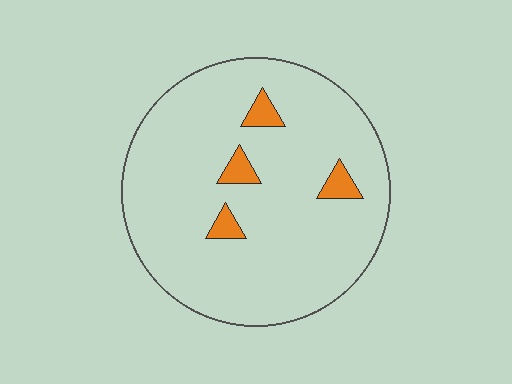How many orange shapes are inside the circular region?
4.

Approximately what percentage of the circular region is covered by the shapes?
Approximately 5%.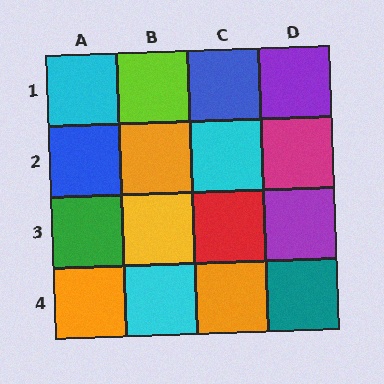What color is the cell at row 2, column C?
Cyan.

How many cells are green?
1 cell is green.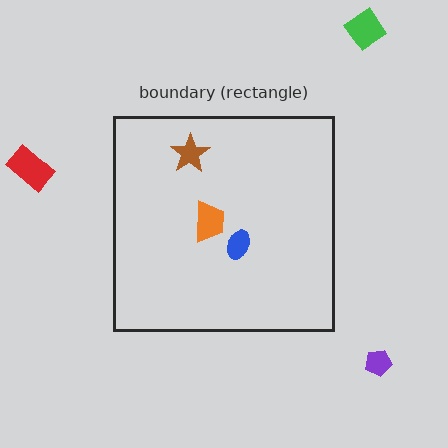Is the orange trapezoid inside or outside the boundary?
Inside.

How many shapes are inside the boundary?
3 inside, 3 outside.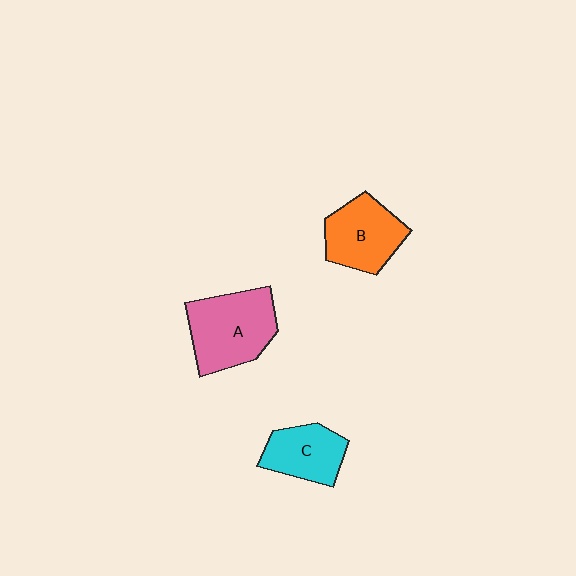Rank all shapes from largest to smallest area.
From largest to smallest: A (pink), B (orange), C (cyan).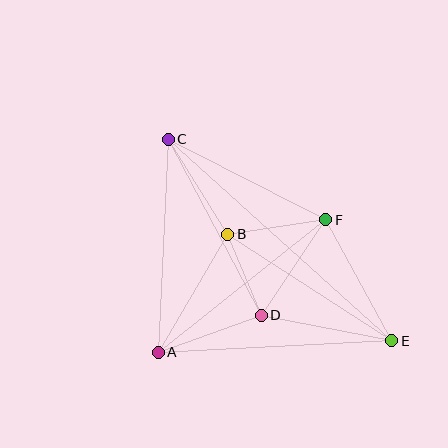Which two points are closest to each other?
Points B and D are closest to each other.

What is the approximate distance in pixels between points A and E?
The distance between A and E is approximately 234 pixels.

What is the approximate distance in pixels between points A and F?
The distance between A and F is approximately 214 pixels.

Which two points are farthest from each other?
Points C and E are farthest from each other.